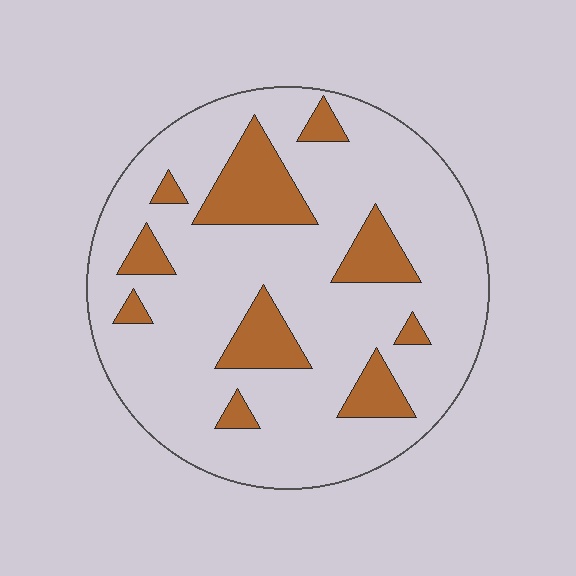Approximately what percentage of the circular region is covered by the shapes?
Approximately 20%.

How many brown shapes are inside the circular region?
10.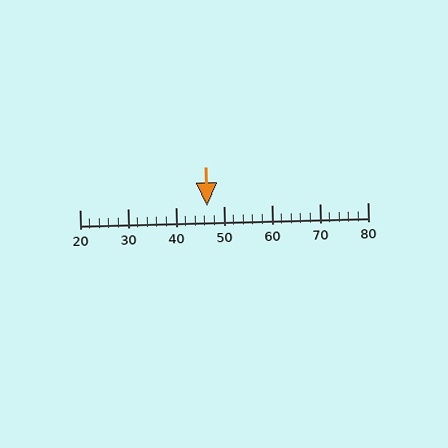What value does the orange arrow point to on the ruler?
The orange arrow points to approximately 46.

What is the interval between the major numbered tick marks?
The major tick marks are spaced 10 units apart.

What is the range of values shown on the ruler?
The ruler shows values from 20 to 80.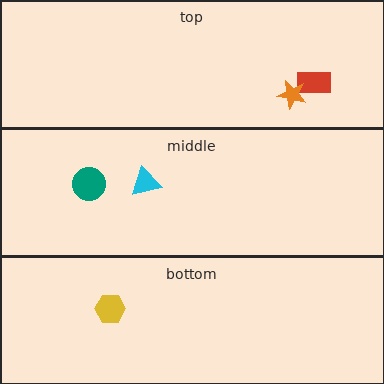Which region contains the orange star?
The top region.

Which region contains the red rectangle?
The top region.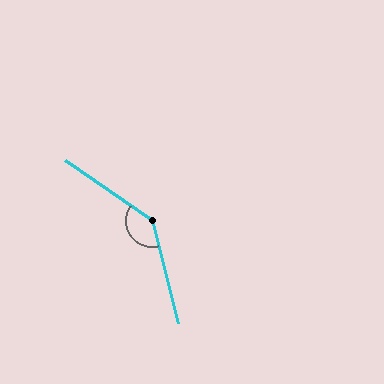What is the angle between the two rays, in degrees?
Approximately 139 degrees.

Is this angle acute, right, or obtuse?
It is obtuse.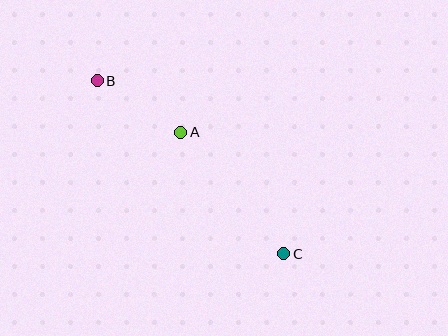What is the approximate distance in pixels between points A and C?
The distance between A and C is approximately 159 pixels.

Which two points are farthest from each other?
Points B and C are farthest from each other.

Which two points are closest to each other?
Points A and B are closest to each other.